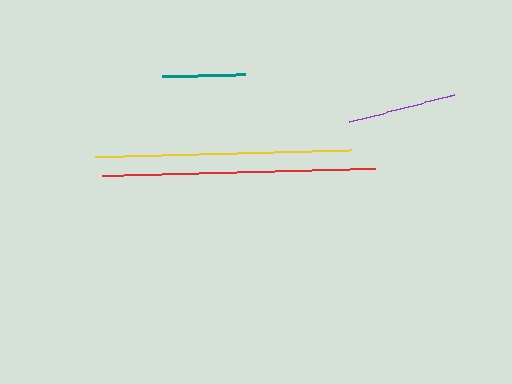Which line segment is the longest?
The red line is the longest at approximately 274 pixels.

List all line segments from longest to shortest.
From longest to shortest: red, yellow, purple, teal.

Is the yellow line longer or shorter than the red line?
The red line is longer than the yellow line.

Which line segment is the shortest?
The teal line is the shortest at approximately 83 pixels.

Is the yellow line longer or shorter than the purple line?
The yellow line is longer than the purple line.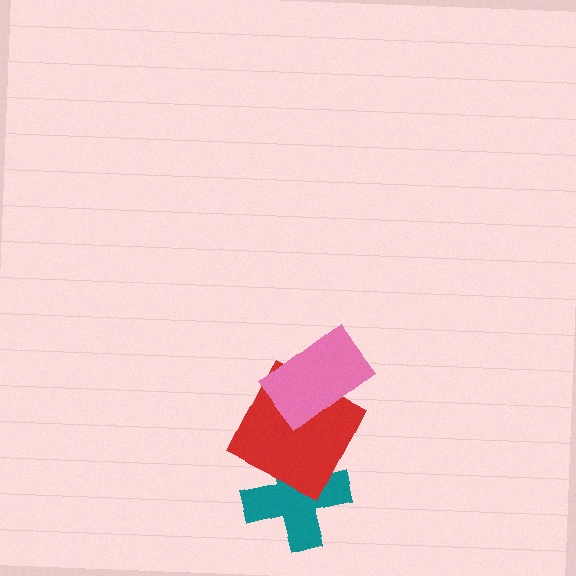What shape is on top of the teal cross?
The red square is on top of the teal cross.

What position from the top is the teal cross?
The teal cross is 3rd from the top.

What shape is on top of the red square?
The pink rectangle is on top of the red square.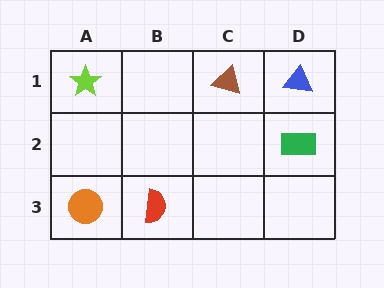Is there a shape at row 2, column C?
No, that cell is empty.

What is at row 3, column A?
An orange circle.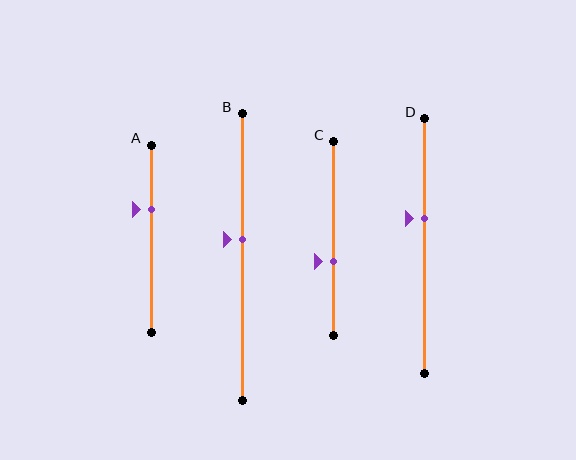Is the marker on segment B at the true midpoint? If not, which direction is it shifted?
No, the marker on segment B is shifted upward by about 6% of the segment length.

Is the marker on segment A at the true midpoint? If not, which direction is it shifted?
No, the marker on segment A is shifted upward by about 16% of the segment length.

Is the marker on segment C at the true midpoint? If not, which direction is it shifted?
No, the marker on segment C is shifted downward by about 12% of the segment length.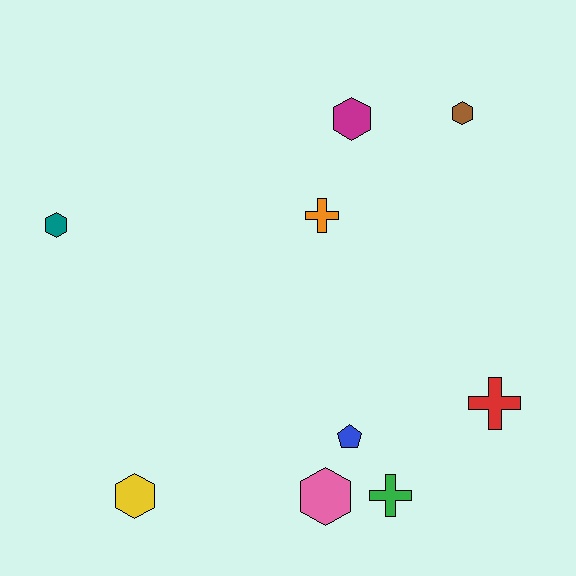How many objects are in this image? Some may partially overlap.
There are 9 objects.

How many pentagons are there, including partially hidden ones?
There is 1 pentagon.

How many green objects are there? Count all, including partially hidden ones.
There is 1 green object.